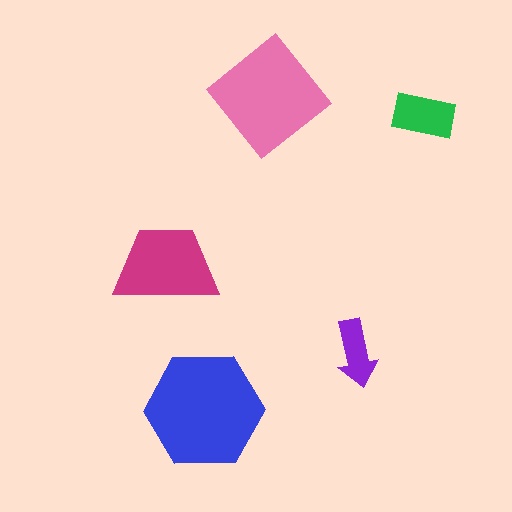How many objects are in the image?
There are 5 objects in the image.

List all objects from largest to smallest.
The blue hexagon, the pink diamond, the magenta trapezoid, the green rectangle, the purple arrow.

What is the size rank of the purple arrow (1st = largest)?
5th.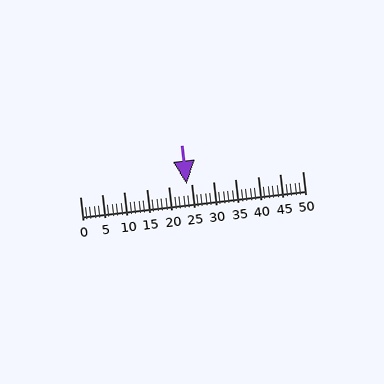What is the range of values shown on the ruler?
The ruler shows values from 0 to 50.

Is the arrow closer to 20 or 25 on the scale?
The arrow is closer to 25.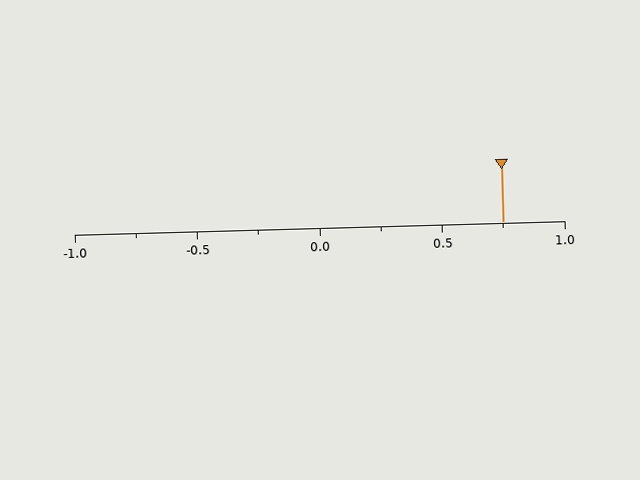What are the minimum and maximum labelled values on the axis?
The axis runs from -1.0 to 1.0.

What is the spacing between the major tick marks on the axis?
The major ticks are spaced 0.5 apart.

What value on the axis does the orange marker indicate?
The marker indicates approximately 0.75.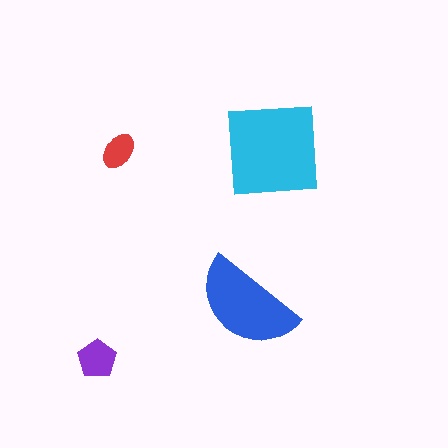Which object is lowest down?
The purple pentagon is bottommost.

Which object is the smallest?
The red ellipse.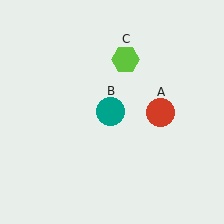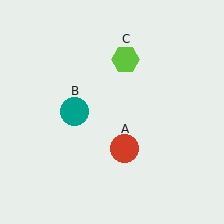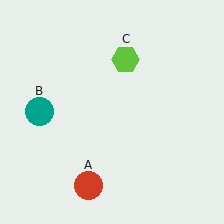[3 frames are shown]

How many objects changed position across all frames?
2 objects changed position: red circle (object A), teal circle (object B).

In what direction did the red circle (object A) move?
The red circle (object A) moved down and to the left.